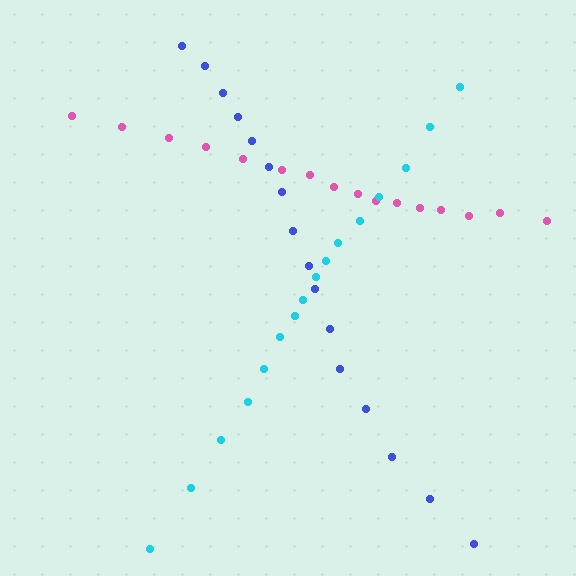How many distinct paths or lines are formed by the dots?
There are 3 distinct paths.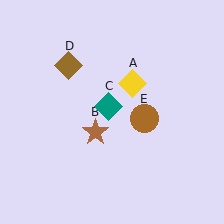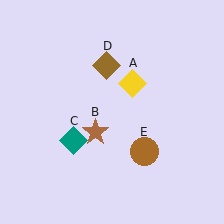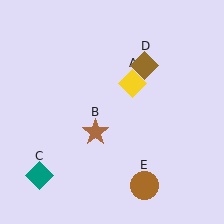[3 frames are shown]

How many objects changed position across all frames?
3 objects changed position: teal diamond (object C), brown diamond (object D), brown circle (object E).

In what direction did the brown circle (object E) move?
The brown circle (object E) moved down.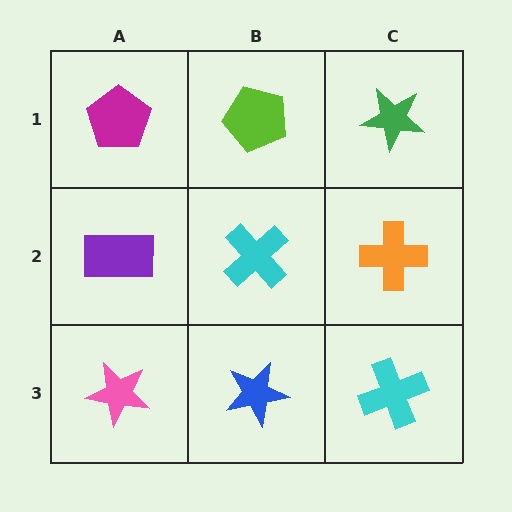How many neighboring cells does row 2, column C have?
3.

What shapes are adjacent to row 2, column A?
A magenta pentagon (row 1, column A), a pink star (row 3, column A), a cyan cross (row 2, column B).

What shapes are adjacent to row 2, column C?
A green star (row 1, column C), a cyan cross (row 3, column C), a cyan cross (row 2, column B).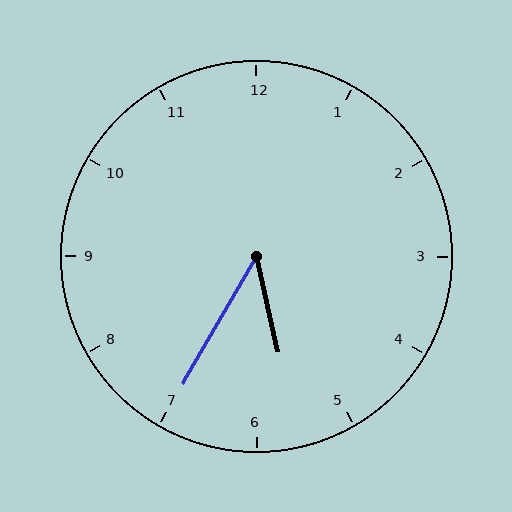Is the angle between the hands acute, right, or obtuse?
It is acute.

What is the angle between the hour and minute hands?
Approximately 42 degrees.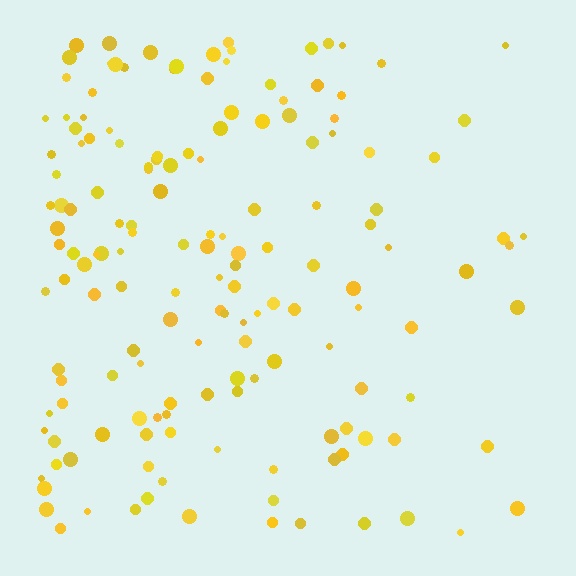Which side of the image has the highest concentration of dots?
The left.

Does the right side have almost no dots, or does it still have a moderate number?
Still a moderate number, just noticeably fewer than the left.